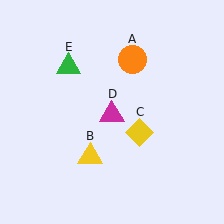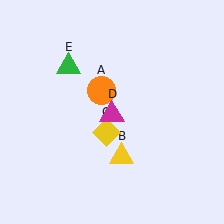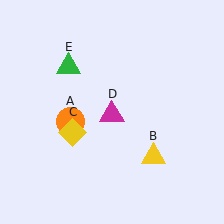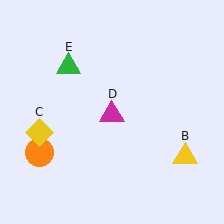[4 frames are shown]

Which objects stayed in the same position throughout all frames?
Magenta triangle (object D) and green triangle (object E) remained stationary.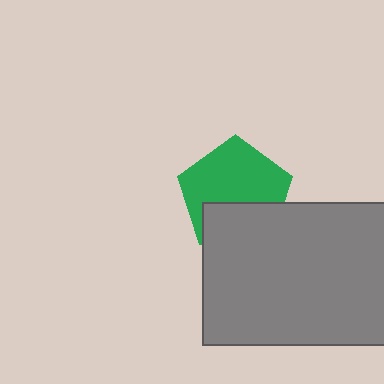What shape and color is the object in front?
The object in front is a gray rectangle.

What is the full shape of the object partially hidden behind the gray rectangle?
The partially hidden object is a green pentagon.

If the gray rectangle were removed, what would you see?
You would see the complete green pentagon.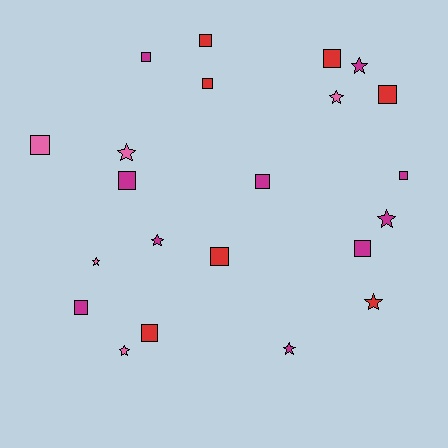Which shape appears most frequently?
Square, with 13 objects.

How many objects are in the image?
There are 22 objects.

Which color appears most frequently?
Magenta, with 10 objects.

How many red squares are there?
There are 6 red squares.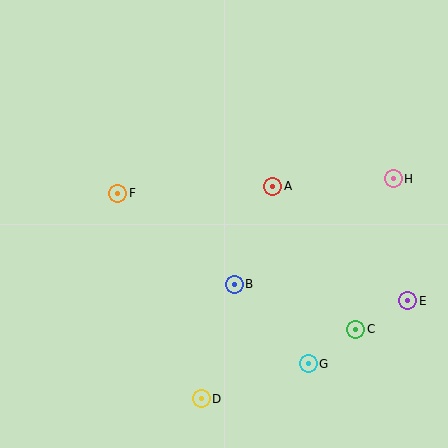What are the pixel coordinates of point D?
Point D is at (201, 399).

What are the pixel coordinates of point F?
Point F is at (118, 193).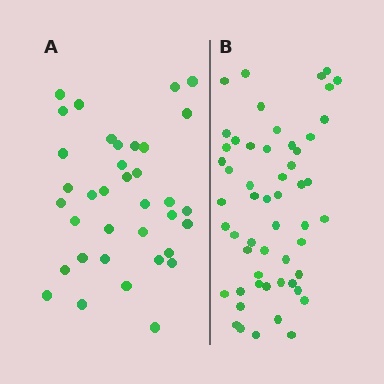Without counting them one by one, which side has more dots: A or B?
Region B (the right region) has more dots.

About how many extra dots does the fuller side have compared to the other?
Region B has approximately 20 more dots than region A.